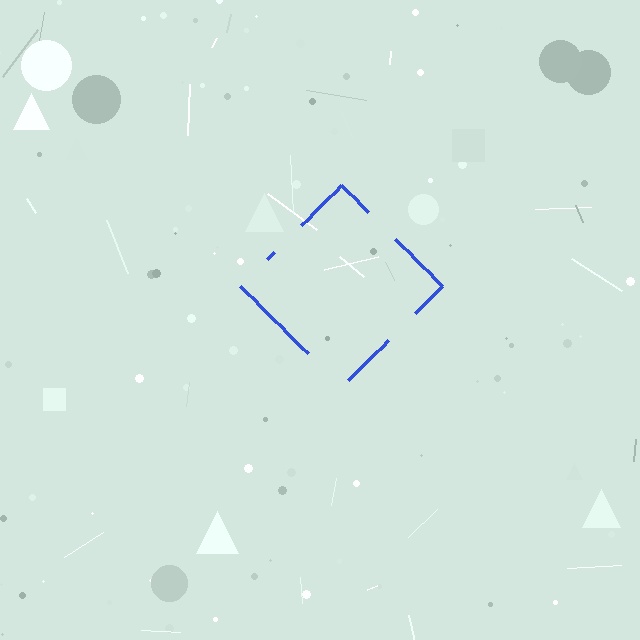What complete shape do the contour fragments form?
The contour fragments form a diamond.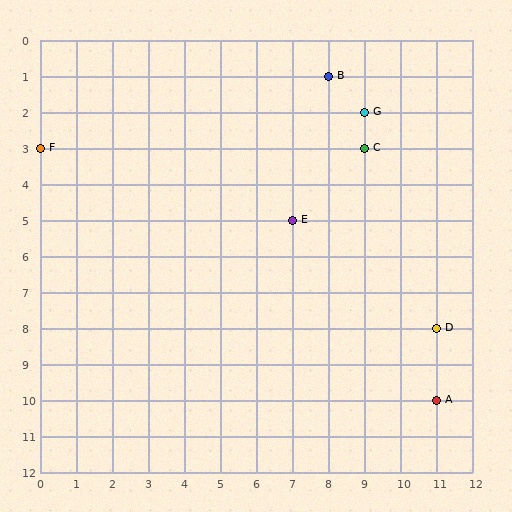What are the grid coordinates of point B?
Point B is at grid coordinates (8, 1).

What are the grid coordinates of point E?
Point E is at grid coordinates (7, 5).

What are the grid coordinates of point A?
Point A is at grid coordinates (11, 10).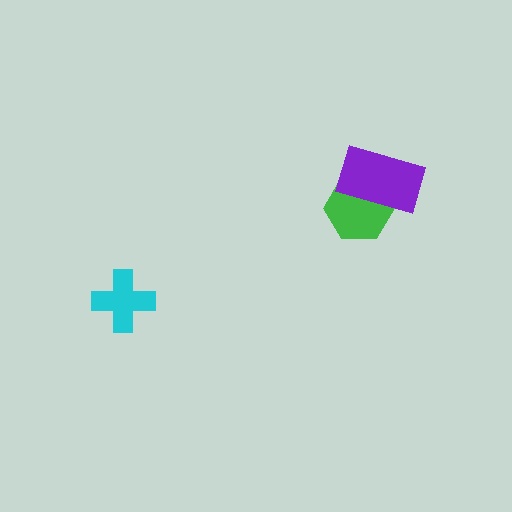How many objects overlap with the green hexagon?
1 object overlaps with the green hexagon.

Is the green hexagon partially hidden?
Yes, it is partially covered by another shape.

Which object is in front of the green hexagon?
The purple rectangle is in front of the green hexagon.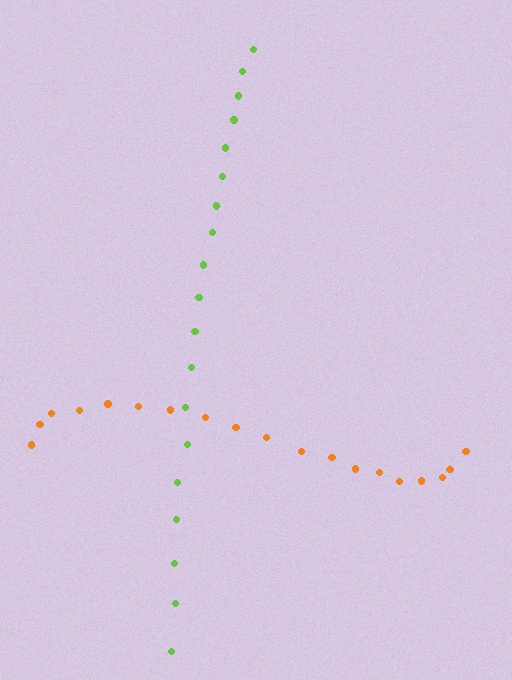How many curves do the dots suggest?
There are 2 distinct paths.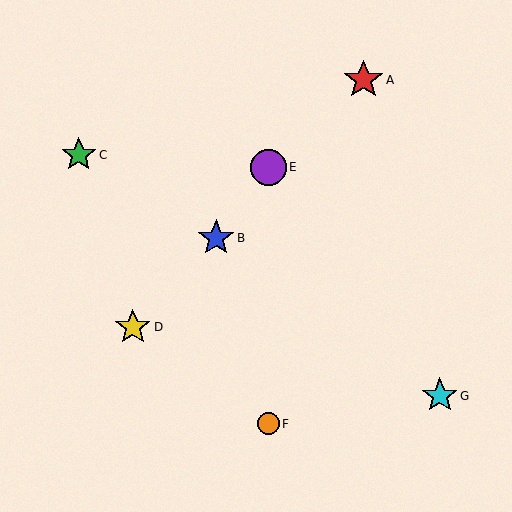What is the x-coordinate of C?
Object C is at x≈79.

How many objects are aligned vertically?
2 objects (E, F) are aligned vertically.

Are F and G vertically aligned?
No, F is at x≈268 and G is at x≈440.